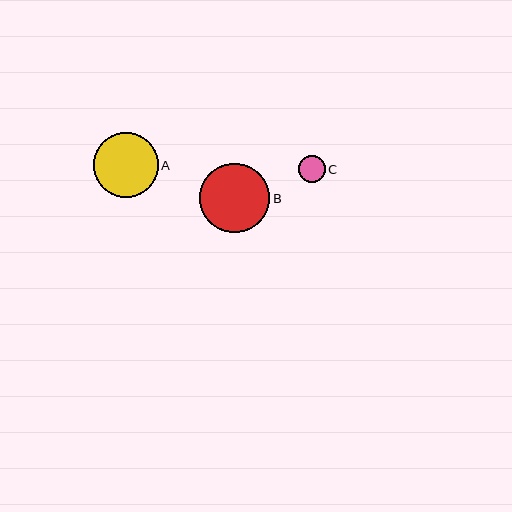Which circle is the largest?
Circle B is the largest with a size of approximately 70 pixels.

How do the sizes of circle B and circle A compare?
Circle B and circle A are approximately the same size.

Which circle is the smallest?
Circle C is the smallest with a size of approximately 26 pixels.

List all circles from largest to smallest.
From largest to smallest: B, A, C.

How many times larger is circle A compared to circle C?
Circle A is approximately 2.5 times the size of circle C.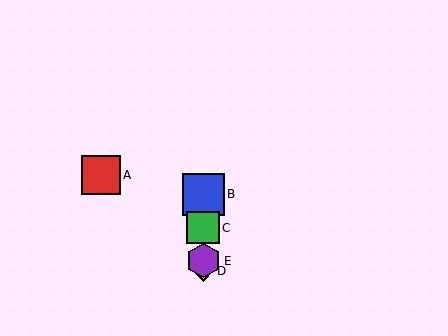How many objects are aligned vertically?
4 objects (B, C, D, E) are aligned vertically.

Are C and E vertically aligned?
Yes, both are at x≈203.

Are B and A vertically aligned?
No, B is at x≈203 and A is at x≈101.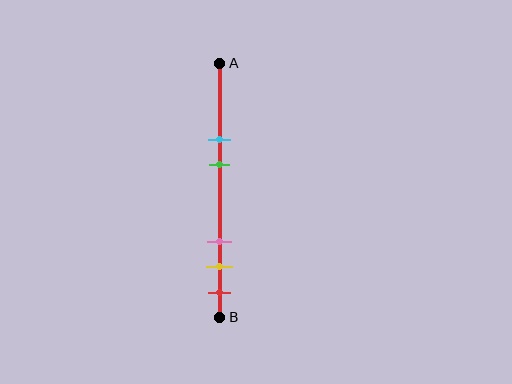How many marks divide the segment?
There are 5 marks dividing the segment.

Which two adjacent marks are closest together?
The yellow and red marks are the closest adjacent pair.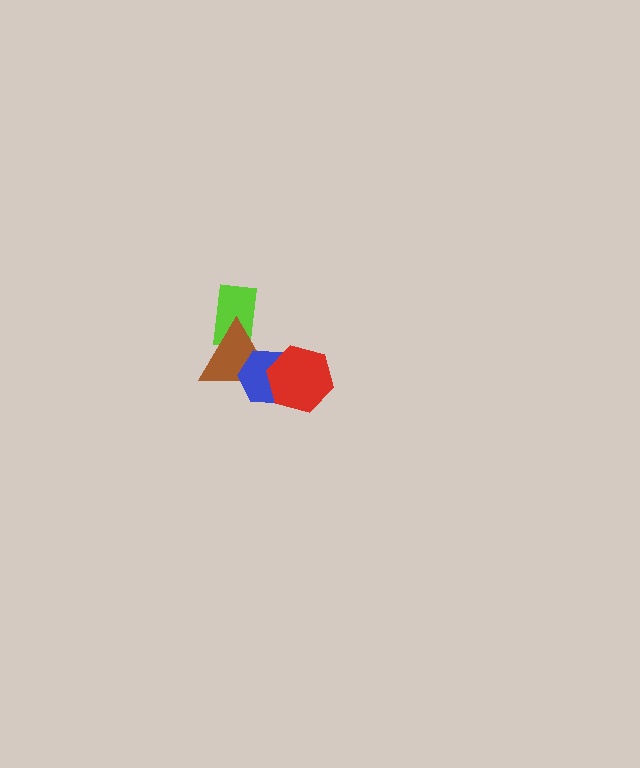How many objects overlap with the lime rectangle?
1 object overlaps with the lime rectangle.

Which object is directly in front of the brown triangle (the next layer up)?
The blue hexagon is directly in front of the brown triangle.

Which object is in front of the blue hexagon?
The red hexagon is in front of the blue hexagon.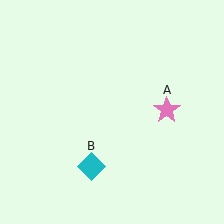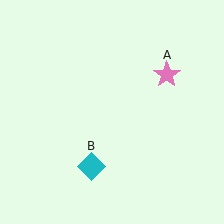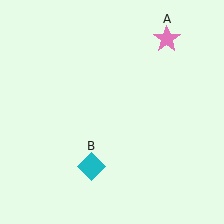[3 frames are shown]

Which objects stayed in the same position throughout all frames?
Cyan diamond (object B) remained stationary.